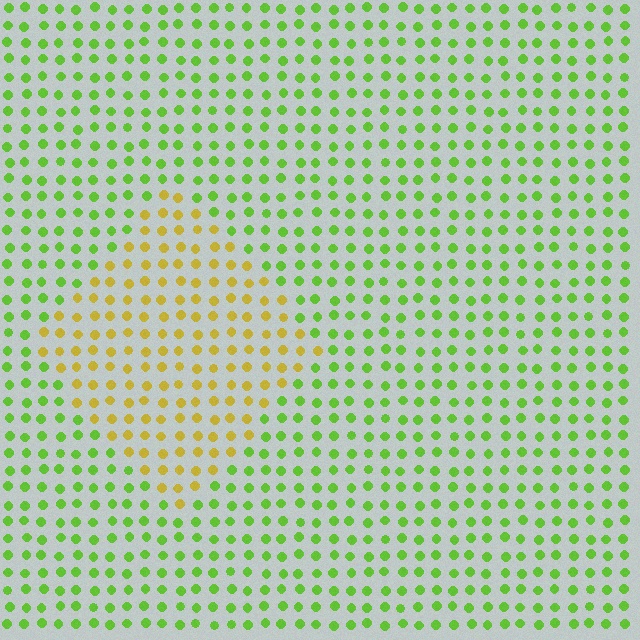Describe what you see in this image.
The image is filled with small lime elements in a uniform arrangement. A diamond-shaped region is visible where the elements are tinted to a slightly different hue, forming a subtle color boundary.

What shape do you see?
I see a diamond.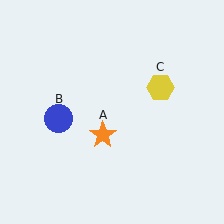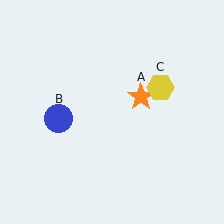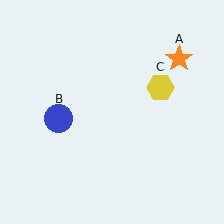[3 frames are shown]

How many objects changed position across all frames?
1 object changed position: orange star (object A).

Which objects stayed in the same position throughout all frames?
Blue circle (object B) and yellow hexagon (object C) remained stationary.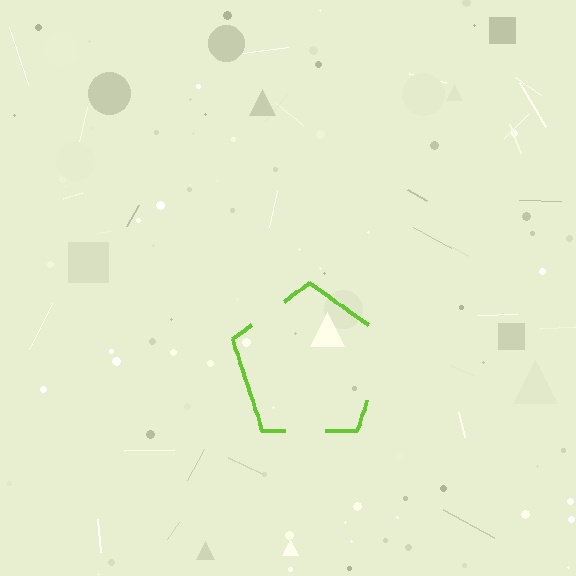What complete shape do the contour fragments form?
The contour fragments form a pentagon.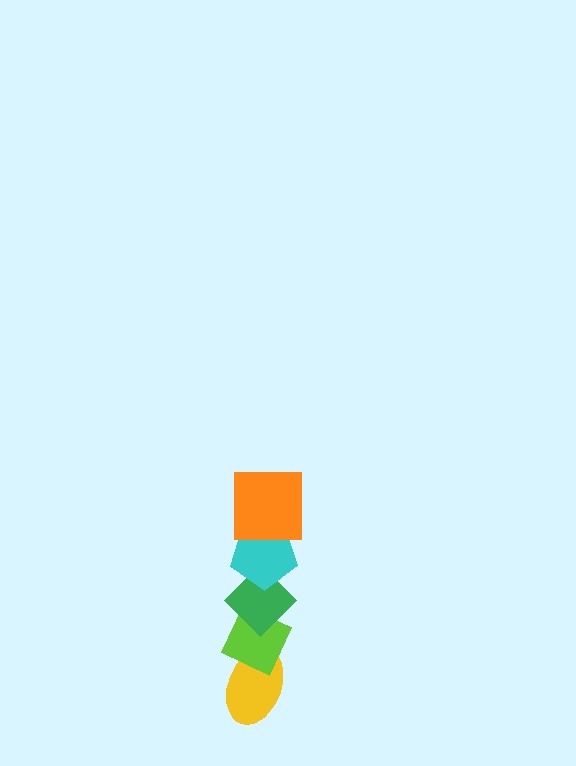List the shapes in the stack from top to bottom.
From top to bottom: the orange square, the cyan pentagon, the green diamond, the lime diamond, the yellow ellipse.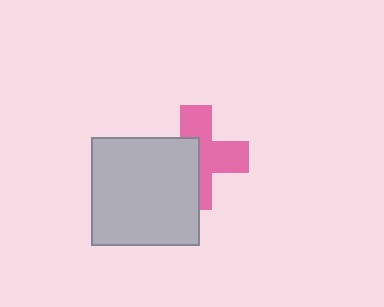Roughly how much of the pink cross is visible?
About half of it is visible (roughly 54%).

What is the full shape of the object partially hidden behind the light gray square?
The partially hidden object is a pink cross.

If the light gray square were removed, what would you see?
You would see the complete pink cross.